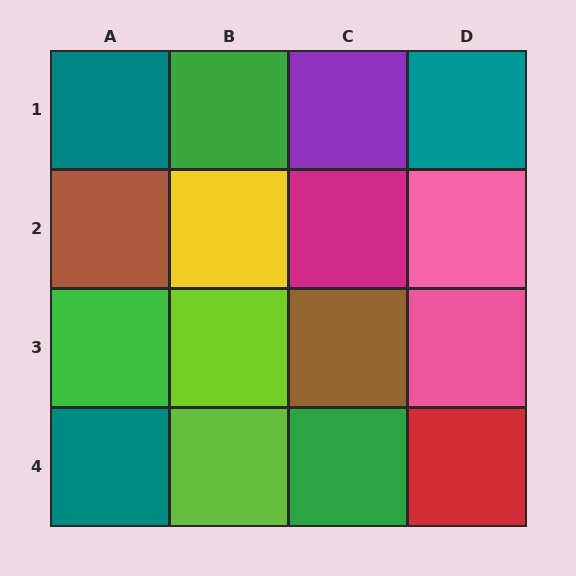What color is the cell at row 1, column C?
Purple.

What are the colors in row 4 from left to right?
Teal, lime, green, red.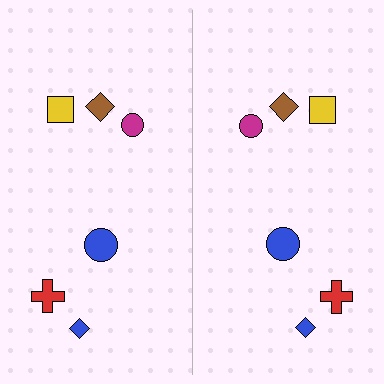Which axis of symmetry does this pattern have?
The pattern has a vertical axis of symmetry running through the center of the image.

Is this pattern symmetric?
Yes, this pattern has bilateral (reflection) symmetry.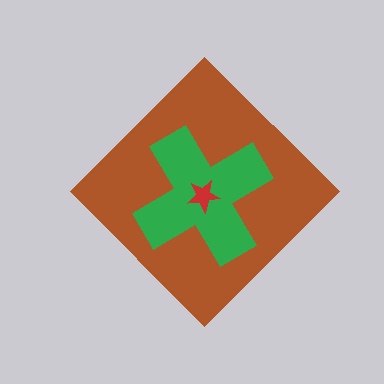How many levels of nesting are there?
3.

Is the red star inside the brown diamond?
Yes.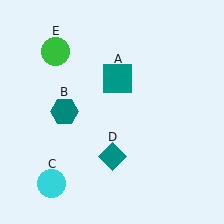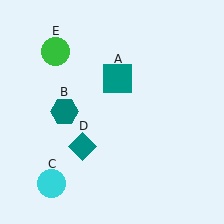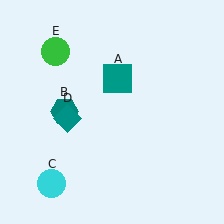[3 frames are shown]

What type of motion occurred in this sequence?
The teal diamond (object D) rotated clockwise around the center of the scene.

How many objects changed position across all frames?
1 object changed position: teal diamond (object D).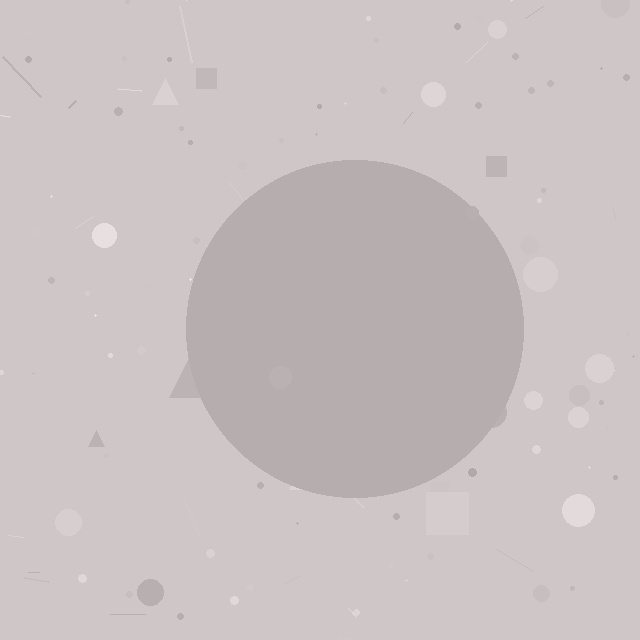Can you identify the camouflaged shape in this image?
The camouflaged shape is a circle.